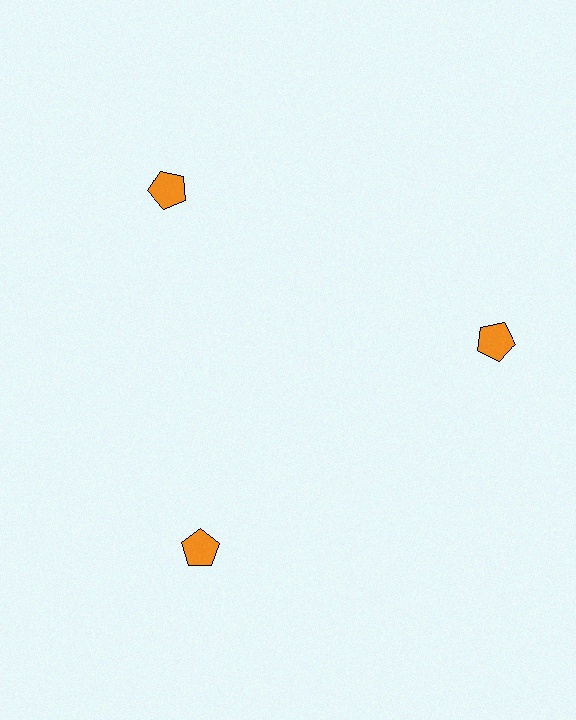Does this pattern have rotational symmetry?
Yes, this pattern has 3-fold rotational symmetry. It looks the same after rotating 120 degrees around the center.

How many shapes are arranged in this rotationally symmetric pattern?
There are 3 shapes, arranged in 3 groups of 1.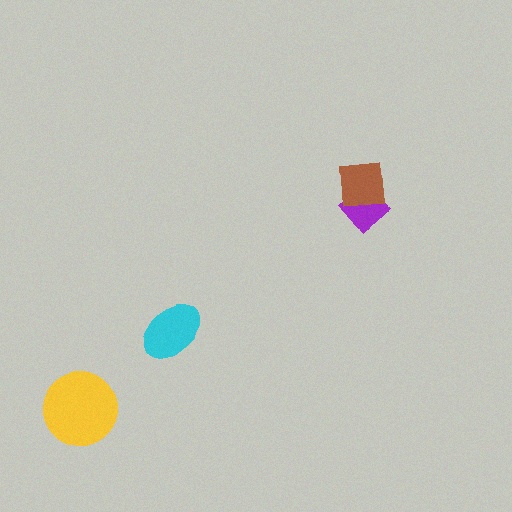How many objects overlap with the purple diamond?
1 object overlaps with the purple diamond.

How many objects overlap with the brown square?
1 object overlaps with the brown square.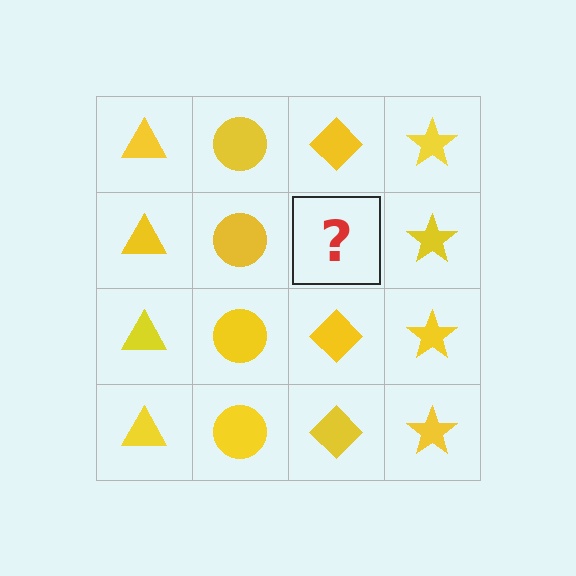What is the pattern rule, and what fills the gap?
The rule is that each column has a consistent shape. The gap should be filled with a yellow diamond.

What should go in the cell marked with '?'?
The missing cell should contain a yellow diamond.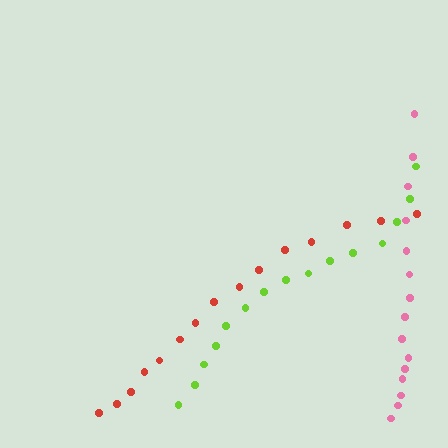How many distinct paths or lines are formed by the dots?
There are 3 distinct paths.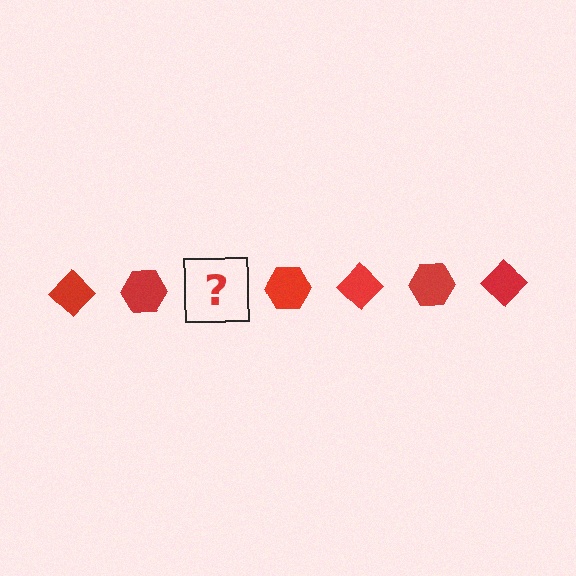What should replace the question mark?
The question mark should be replaced with a red diamond.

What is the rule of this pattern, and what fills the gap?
The rule is that the pattern cycles through diamond, hexagon shapes in red. The gap should be filled with a red diamond.